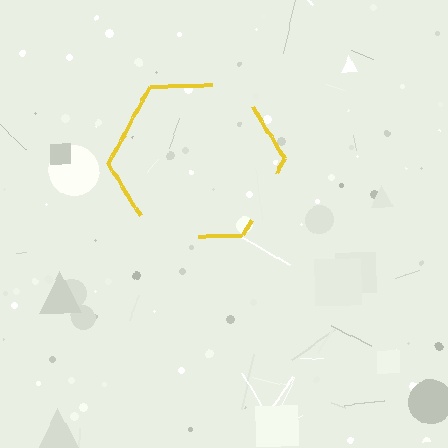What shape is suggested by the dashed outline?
The dashed outline suggests a hexagon.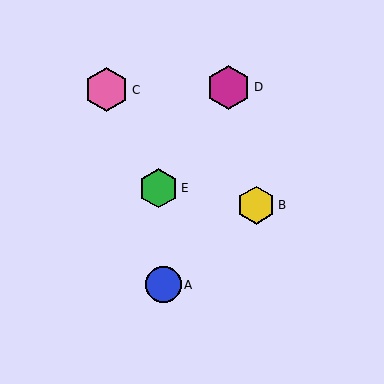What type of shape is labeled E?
Shape E is a green hexagon.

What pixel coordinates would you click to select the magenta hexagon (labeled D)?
Click at (229, 87) to select the magenta hexagon D.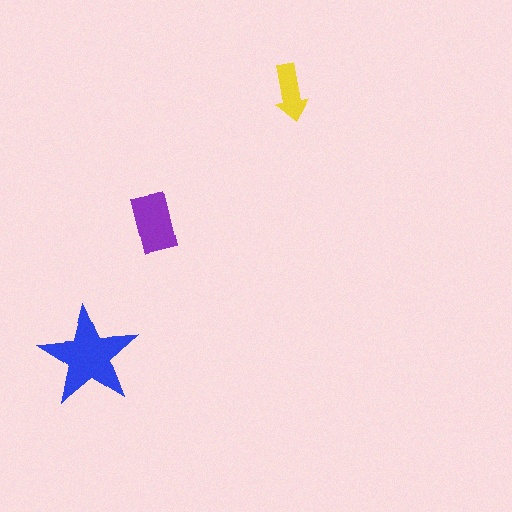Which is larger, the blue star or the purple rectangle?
The blue star.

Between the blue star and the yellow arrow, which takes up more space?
The blue star.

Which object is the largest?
The blue star.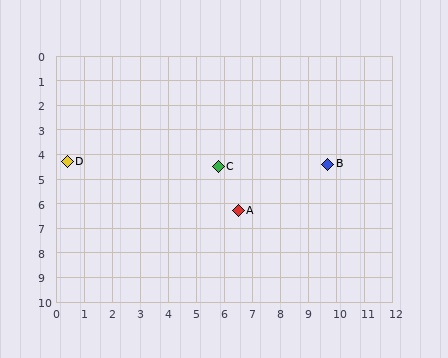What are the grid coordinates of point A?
Point A is at approximately (6.5, 6.3).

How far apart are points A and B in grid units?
Points A and B are about 3.7 grid units apart.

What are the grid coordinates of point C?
Point C is at approximately (5.8, 4.5).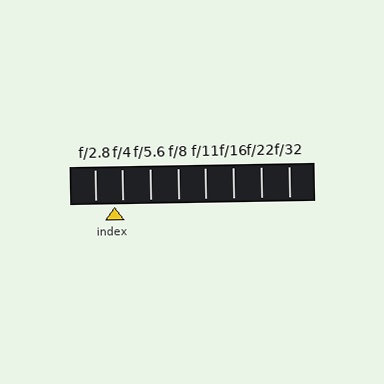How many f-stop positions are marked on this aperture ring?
There are 8 f-stop positions marked.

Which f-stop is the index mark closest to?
The index mark is closest to f/4.